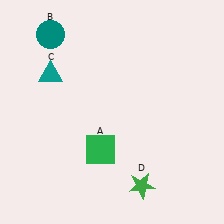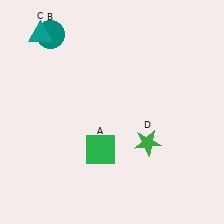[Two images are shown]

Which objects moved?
The objects that moved are: the teal triangle (C), the green star (D).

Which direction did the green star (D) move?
The green star (D) moved up.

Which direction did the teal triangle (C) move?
The teal triangle (C) moved up.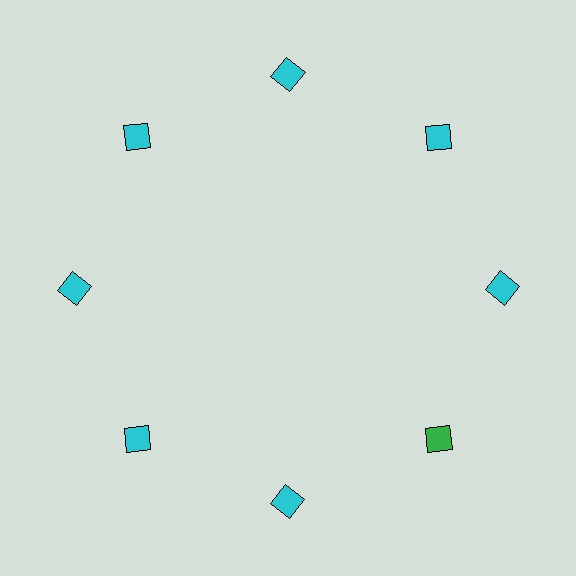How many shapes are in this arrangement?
There are 8 shapes arranged in a ring pattern.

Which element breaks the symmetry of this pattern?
The green diamond at roughly the 4 o'clock position breaks the symmetry. All other shapes are cyan diamonds.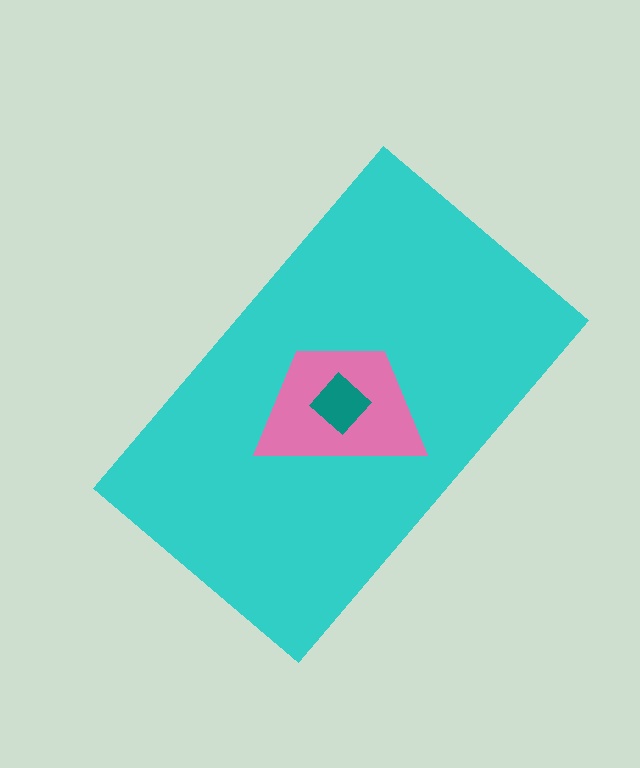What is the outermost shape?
The cyan rectangle.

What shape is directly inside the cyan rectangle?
The pink trapezoid.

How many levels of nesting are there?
3.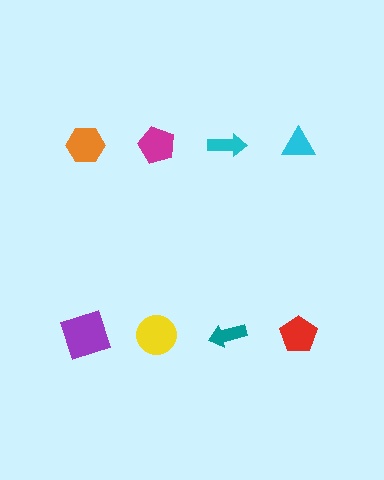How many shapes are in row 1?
4 shapes.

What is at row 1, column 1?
An orange hexagon.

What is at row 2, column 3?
A teal arrow.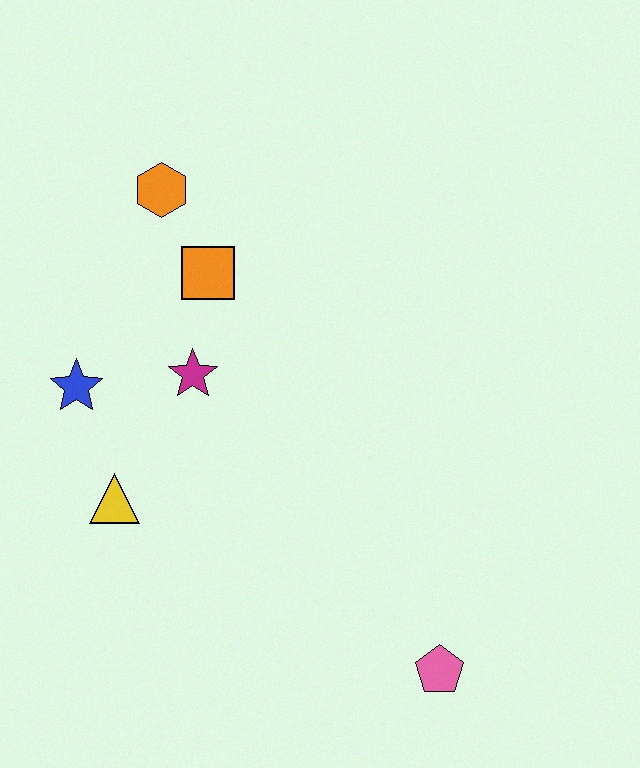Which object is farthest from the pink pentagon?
The orange hexagon is farthest from the pink pentagon.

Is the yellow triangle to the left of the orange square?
Yes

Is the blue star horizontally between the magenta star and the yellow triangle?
No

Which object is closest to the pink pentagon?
The yellow triangle is closest to the pink pentagon.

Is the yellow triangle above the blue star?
No